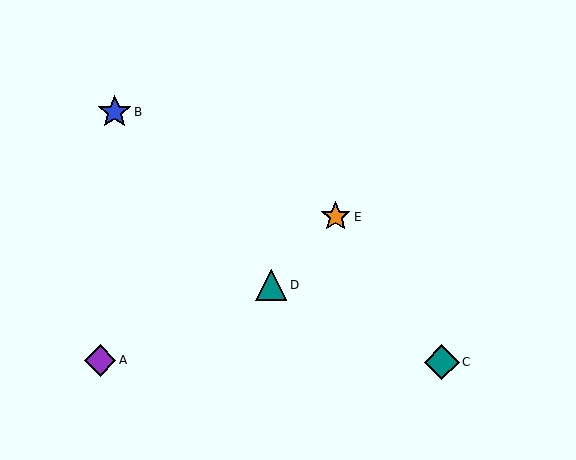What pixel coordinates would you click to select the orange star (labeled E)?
Click at (336, 217) to select the orange star E.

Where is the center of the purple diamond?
The center of the purple diamond is at (100, 360).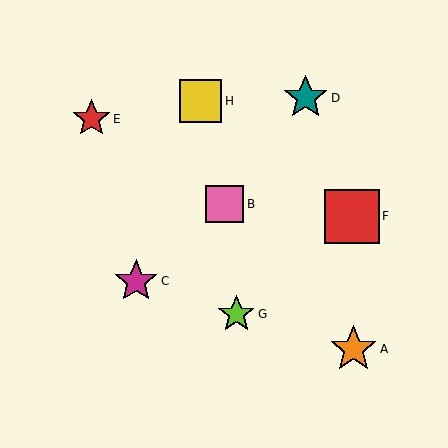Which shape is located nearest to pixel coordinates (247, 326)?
The lime star (labeled G) at (236, 314) is nearest to that location.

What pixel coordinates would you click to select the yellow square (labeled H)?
Click at (201, 101) to select the yellow square H.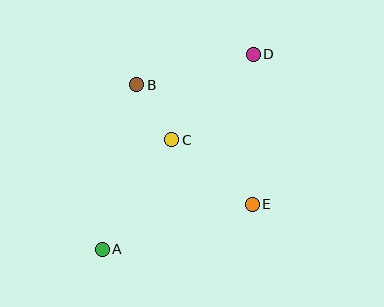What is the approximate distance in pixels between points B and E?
The distance between B and E is approximately 166 pixels.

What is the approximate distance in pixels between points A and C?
The distance between A and C is approximately 130 pixels.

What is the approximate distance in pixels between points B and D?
The distance between B and D is approximately 120 pixels.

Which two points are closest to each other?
Points B and C are closest to each other.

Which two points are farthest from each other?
Points A and D are farthest from each other.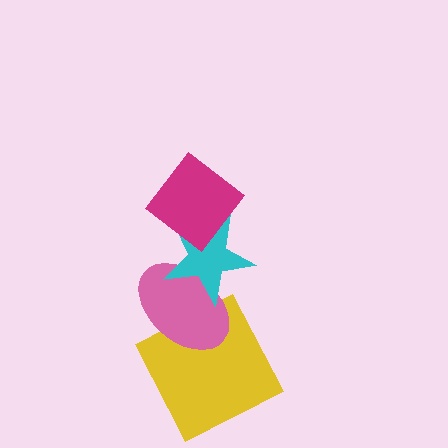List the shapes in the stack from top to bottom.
From top to bottom: the magenta diamond, the cyan star, the pink ellipse, the yellow square.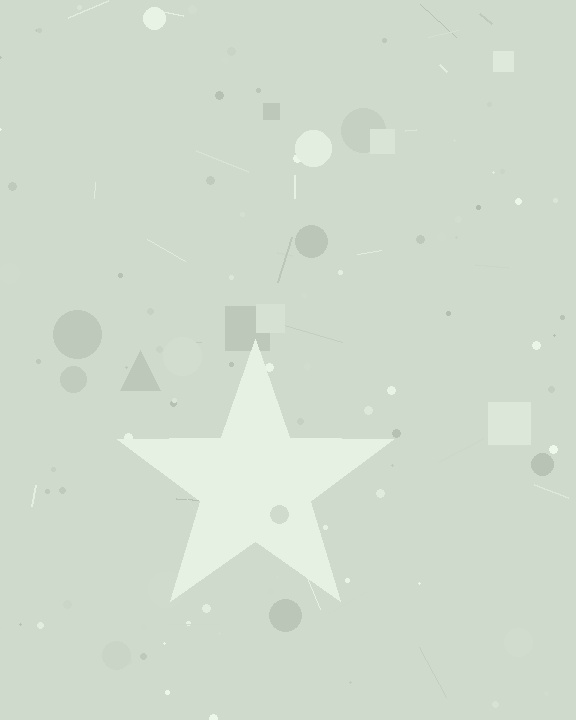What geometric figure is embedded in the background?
A star is embedded in the background.